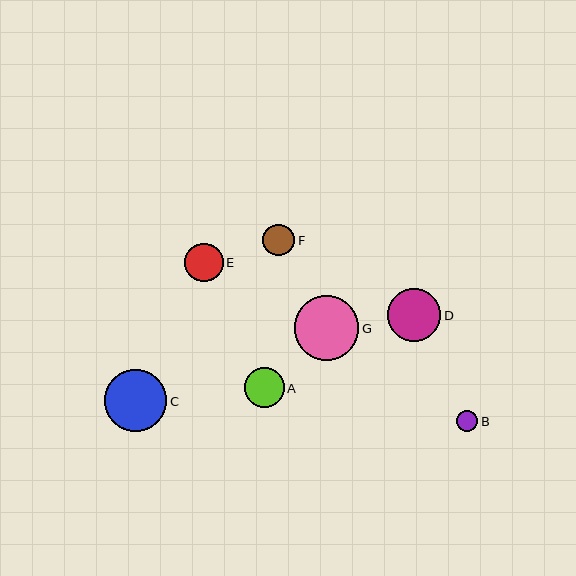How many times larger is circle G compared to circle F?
Circle G is approximately 2.0 times the size of circle F.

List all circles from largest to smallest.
From largest to smallest: G, C, D, A, E, F, B.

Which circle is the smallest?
Circle B is the smallest with a size of approximately 21 pixels.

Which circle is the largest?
Circle G is the largest with a size of approximately 64 pixels.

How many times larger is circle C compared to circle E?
Circle C is approximately 1.6 times the size of circle E.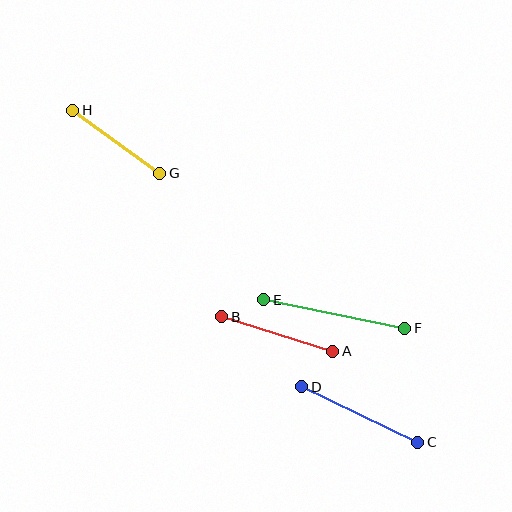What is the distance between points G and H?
The distance is approximately 107 pixels.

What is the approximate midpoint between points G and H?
The midpoint is at approximately (116, 142) pixels.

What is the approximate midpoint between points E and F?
The midpoint is at approximately (334, 314) pixels.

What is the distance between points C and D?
The distance is approximately 129 pixels.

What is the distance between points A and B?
The distance is approximately 116 pixels.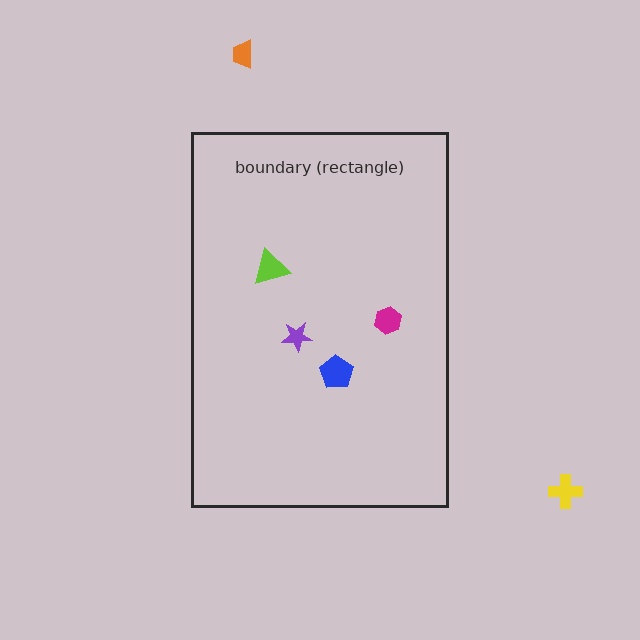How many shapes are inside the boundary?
4 inside, 2 outside.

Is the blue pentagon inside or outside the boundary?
Inside.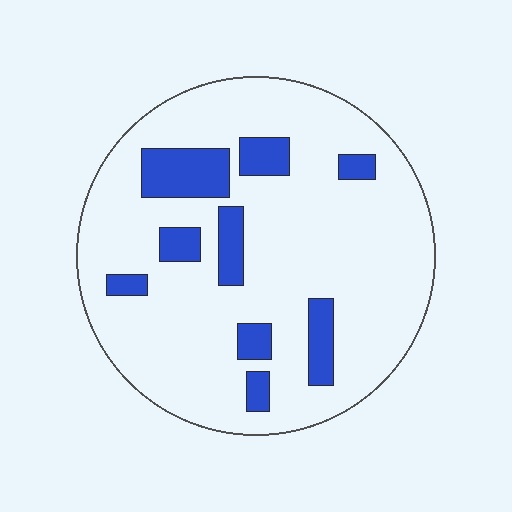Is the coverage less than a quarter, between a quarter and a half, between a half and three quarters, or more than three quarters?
Less than a quarter.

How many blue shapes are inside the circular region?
9.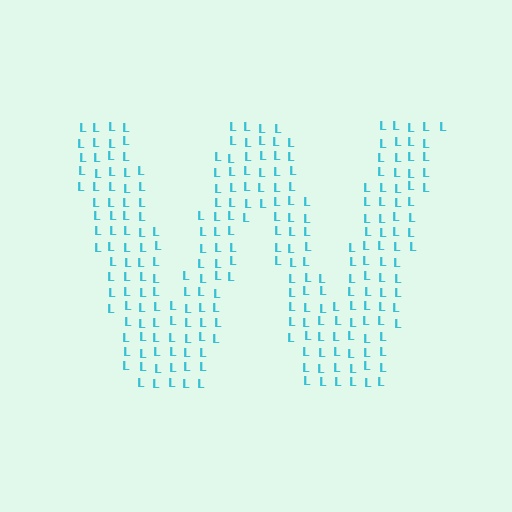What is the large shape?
The large shape is the letter W.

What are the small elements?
The small elements are letter L's.